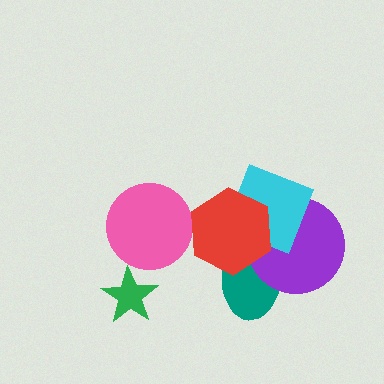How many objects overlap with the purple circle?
3 objects overlap with the purple circle.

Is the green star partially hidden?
No, no other shape covers it.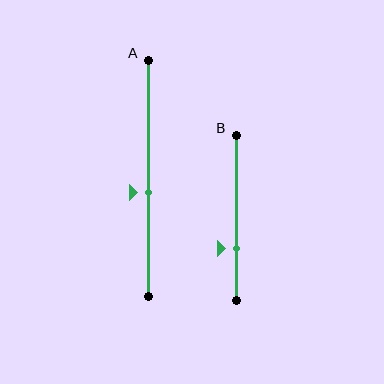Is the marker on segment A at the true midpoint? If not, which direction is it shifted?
No, the marker on segment A is shifted downward by about 6% of the segment length.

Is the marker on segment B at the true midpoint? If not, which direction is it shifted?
No, the marker on segment B is shifted downward by about 19% of the segment length.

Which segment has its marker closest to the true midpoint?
Segment A has its marker closest to the true midpoint.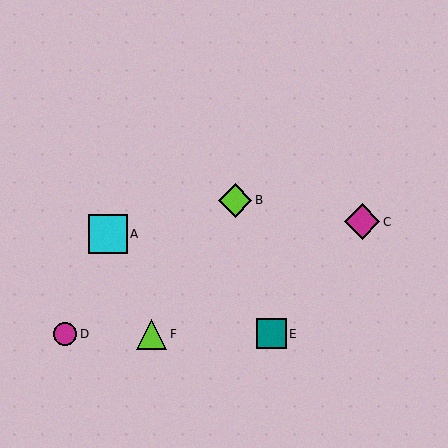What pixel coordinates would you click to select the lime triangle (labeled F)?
Click at (152, 334) to select the lime triangle F.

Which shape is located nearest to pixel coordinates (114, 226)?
The cyan square (labeled A) at (108, 234) is nearest to that location.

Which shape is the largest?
The cyan square (labeled A) is the largest.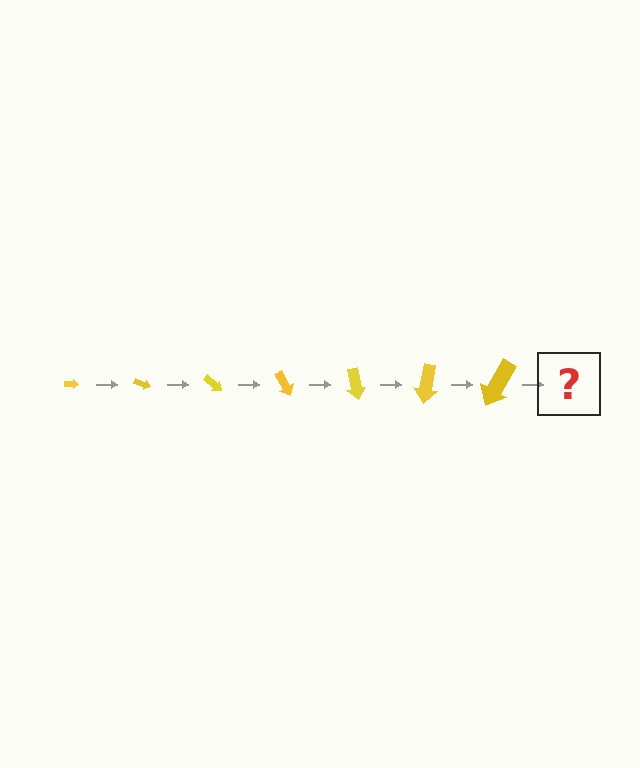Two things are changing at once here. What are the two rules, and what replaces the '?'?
The two rules are that the arrow grows larger each step and it rotates 20 degrees each step. The '?' should be an arrow, larger than the previous one and rotated 140 degrees from the start.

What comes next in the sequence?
The next element should be an arrow, larger than the previous one and rotated 140 degrees from the start.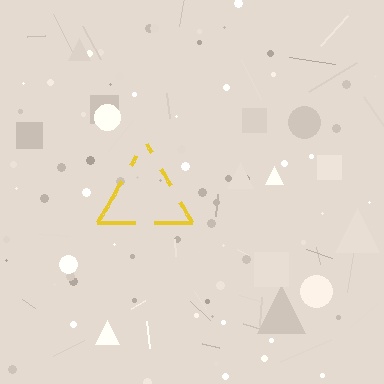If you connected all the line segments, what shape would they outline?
They would outline a triangle.